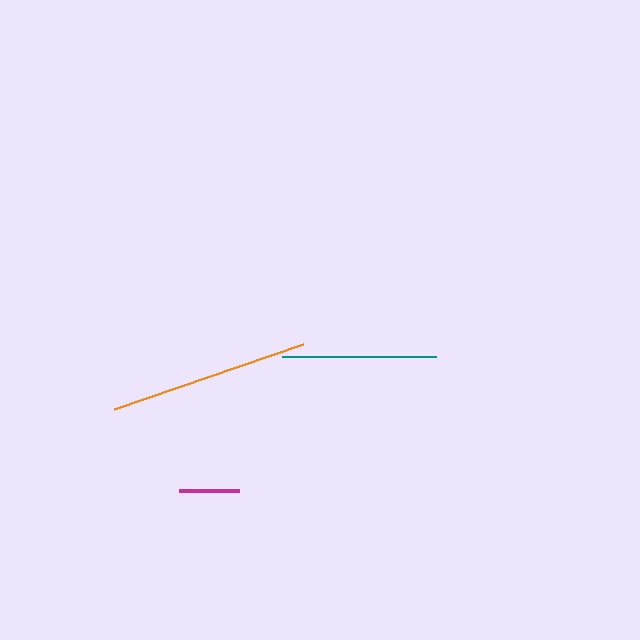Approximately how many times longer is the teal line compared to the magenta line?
The teal line is approximately 2.6 times the length of the magenta line.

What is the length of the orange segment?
The orange segment is approximately 200 pixels long.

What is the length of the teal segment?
The teal segment is approximately 153 pixels long.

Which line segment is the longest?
The orange line is the longest at approximately 200 pixels.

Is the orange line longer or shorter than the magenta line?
The orange line is longer than the magenta line.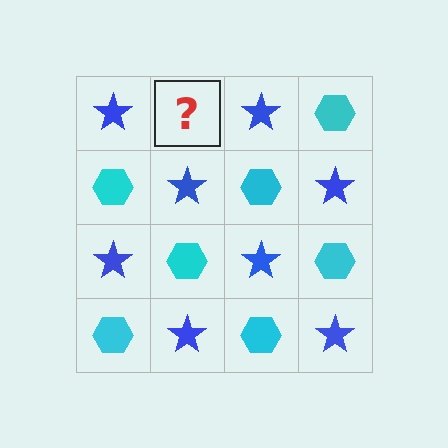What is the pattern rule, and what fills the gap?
The rule is that it alternates blue star and cyan hexagon in a checkerboard pattern. The gap should be filled with a cyan hexagon.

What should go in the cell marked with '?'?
The missing cell should contain a cyan hexagon.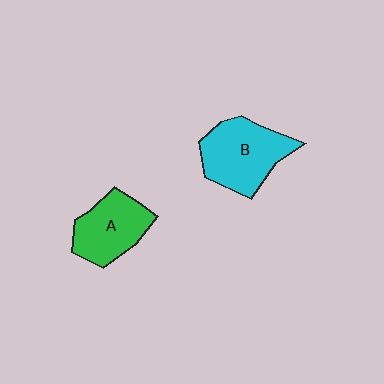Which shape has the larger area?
Shape B (cyan).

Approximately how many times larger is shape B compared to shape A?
Approximately 1.2 times.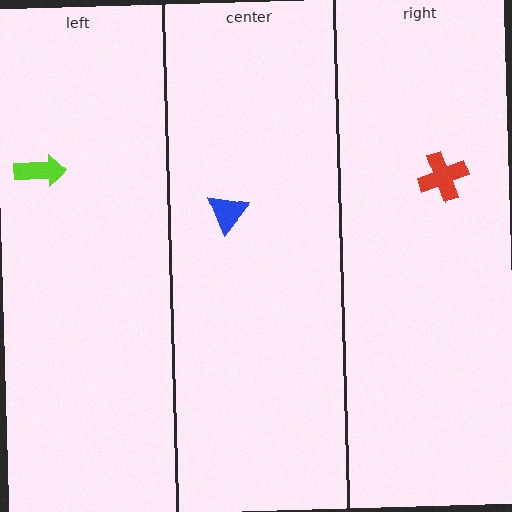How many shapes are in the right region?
1.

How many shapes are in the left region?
1.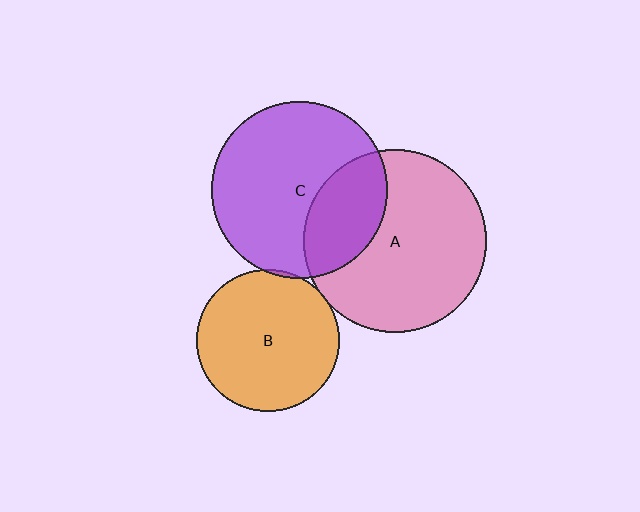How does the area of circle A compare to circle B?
Approximately 1.6 times.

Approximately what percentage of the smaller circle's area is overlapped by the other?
Approximately 30%.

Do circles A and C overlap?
Yes.